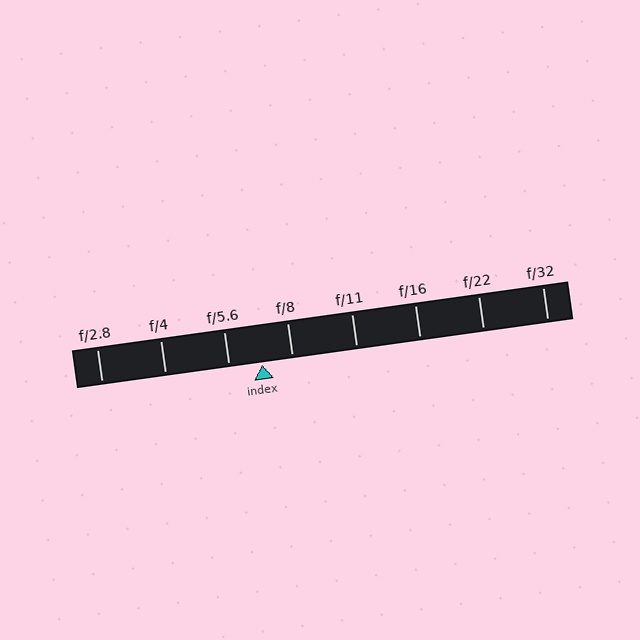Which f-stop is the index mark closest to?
The index mark is closest to f/8.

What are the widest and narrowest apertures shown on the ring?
The widest aperture shown is f/2.8 and the narrowest is f/32.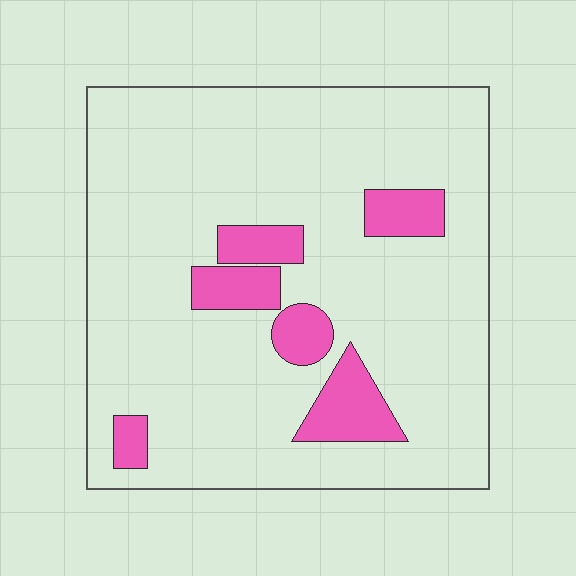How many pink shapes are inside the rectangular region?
6.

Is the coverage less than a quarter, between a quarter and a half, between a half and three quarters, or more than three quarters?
Less than a quarter.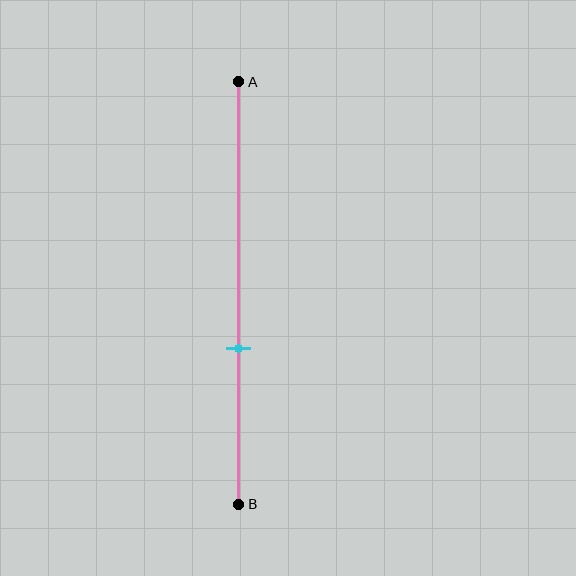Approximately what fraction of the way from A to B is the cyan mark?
The cyan mark is approximately 65% of the way from A to B.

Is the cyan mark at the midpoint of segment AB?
No, the mark is at about 65% from A, not at the 50% midpoint.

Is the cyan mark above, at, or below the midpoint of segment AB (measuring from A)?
The cyan mark is below the midpoint of segment AB.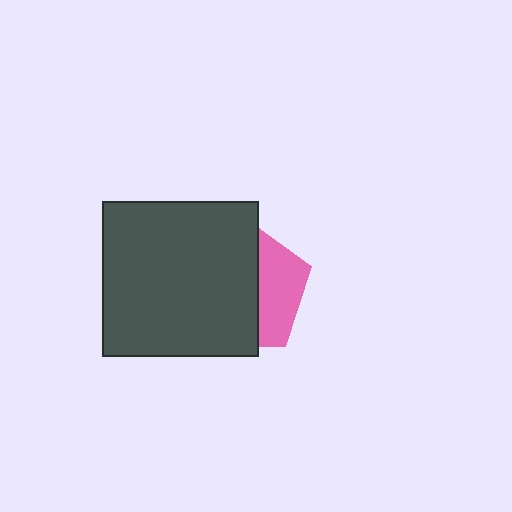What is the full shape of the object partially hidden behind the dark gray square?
The partially hidden object is a pink pentagon.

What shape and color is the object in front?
The object in front is a dark gray square.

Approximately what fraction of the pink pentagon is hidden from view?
Roughly 67% of the pink pentagon is hidden behind the dark gray square.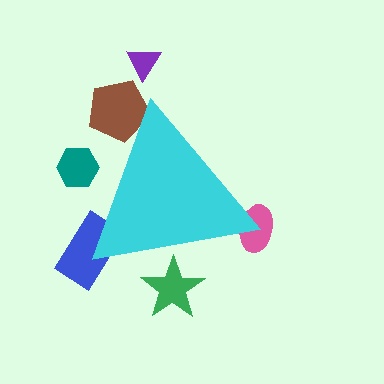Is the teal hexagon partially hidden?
Yes, the teal hexagon is partially hidden behind the cyan triangle.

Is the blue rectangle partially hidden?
Yes, the blue rectangle is partially hidden behind the cyan triangle.